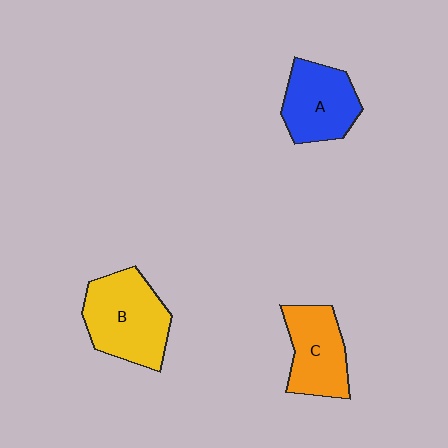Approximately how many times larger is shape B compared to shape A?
Approximately 1.3 times.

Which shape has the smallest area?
Shape C (orange).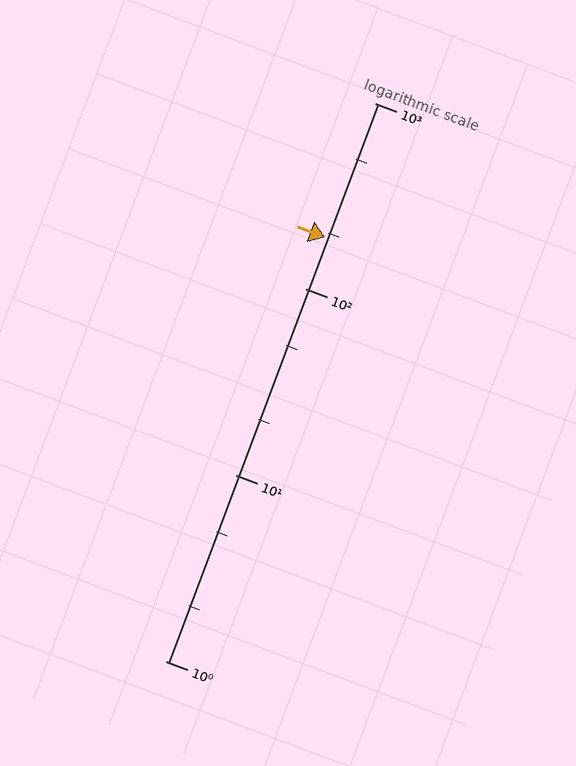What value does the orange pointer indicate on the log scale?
The pointer indicates approximately 190.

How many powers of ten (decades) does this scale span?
The scale spans 3 decades, from 1 to 1000.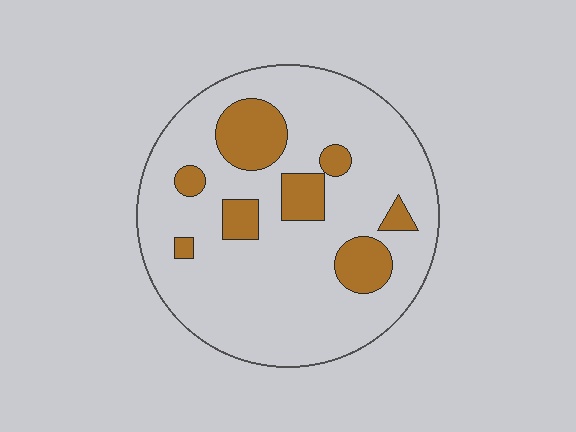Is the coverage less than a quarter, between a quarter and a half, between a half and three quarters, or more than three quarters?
Less than a quarter.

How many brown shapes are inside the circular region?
8.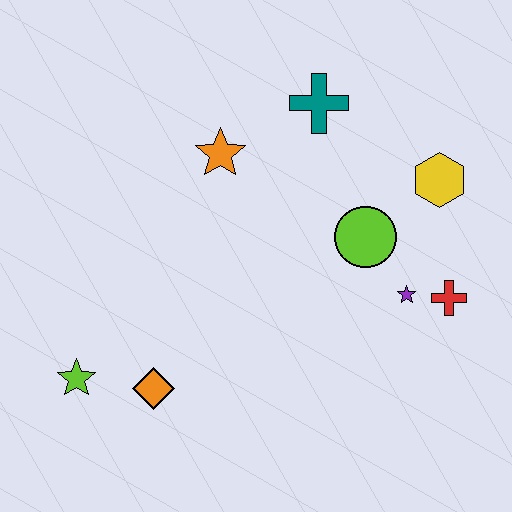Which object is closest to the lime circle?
The purple star is closest to the lime circle.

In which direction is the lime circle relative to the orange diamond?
The lime circle is to the right of the orange diamond.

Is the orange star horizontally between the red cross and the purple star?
No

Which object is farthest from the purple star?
The lime star is farthest from the purple star.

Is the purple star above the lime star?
Yes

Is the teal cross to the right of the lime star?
Yes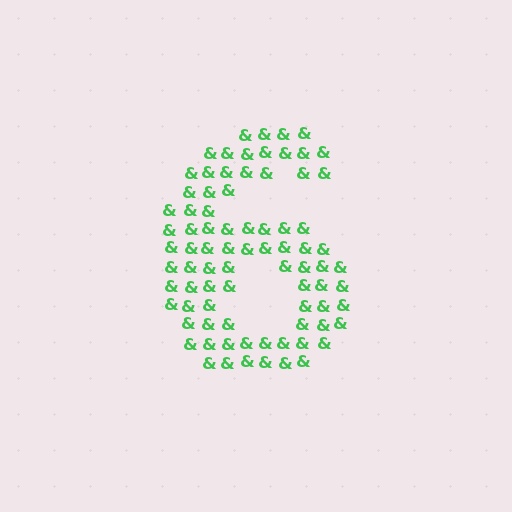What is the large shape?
The large shape is the digit 6.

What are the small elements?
The small elements are ampersands.